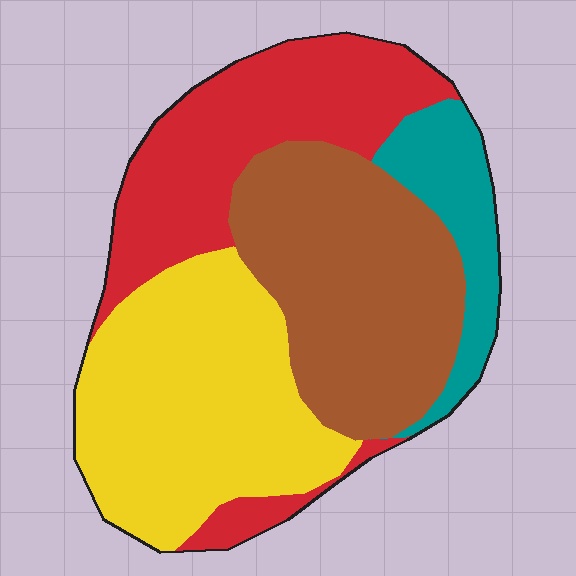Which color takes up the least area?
Teal, at roughly 10%.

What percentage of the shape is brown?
Brown takes up about one third (1/3) of the shape.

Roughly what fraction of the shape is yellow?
Yellow takes up about one third (1/3) of the shape.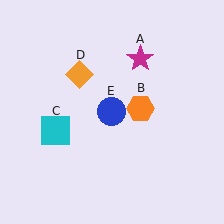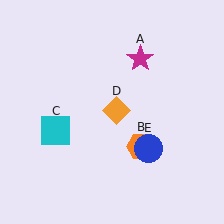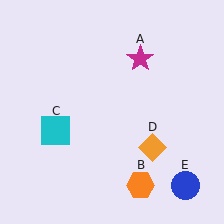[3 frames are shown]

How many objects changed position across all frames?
3 objects changed position: orange hexagon (object B), orange diamond (object D), blue circle (object E).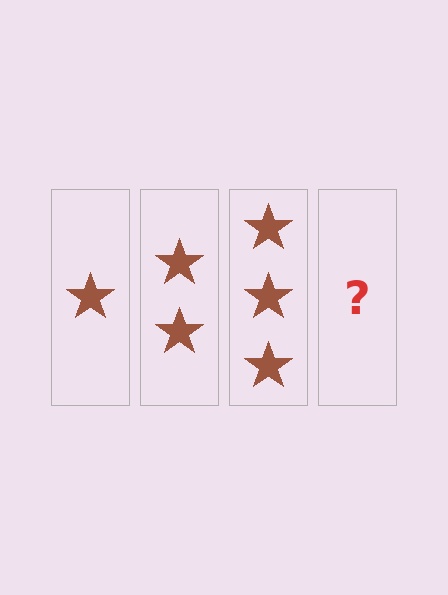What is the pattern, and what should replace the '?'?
The pattern is that each step adds one more star. The '?' should be 4 stars.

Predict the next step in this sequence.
The next step is 4 stars.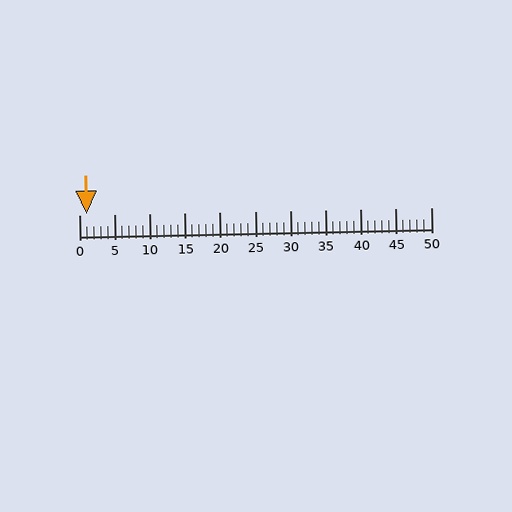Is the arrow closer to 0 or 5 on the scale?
The arrow is closer to 0.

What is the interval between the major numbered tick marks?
The major tick marks are spaced 5 units apart.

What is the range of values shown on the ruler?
The ruler shows values from 0 to 50.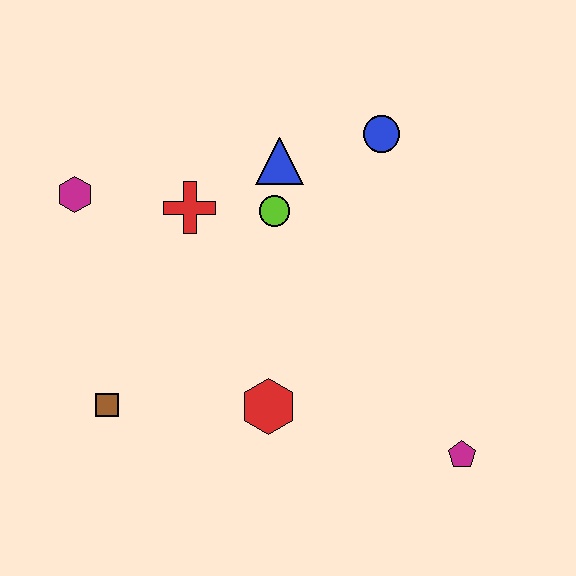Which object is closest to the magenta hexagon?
The red cross is closest to the magenta hexagon.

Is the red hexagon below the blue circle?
Yes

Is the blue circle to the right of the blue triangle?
Yes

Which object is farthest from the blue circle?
The brown square is farthest from the blue circle.